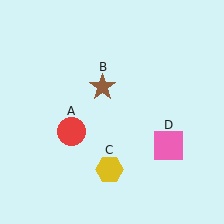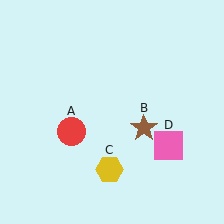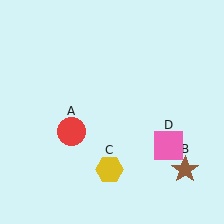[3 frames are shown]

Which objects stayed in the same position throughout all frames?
Red circle (object A) and yellow hexagon (object C) and pink square (object D) remained stationary.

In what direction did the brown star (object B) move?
The brown star (object B) moved down and to the right.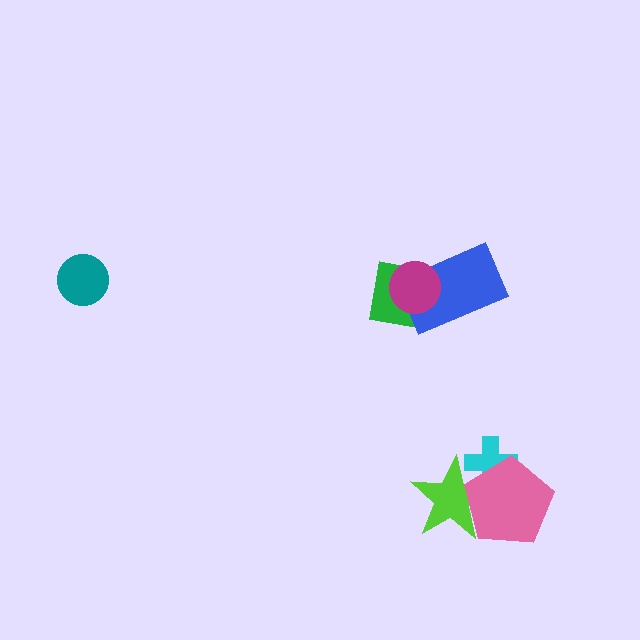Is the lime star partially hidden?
Yes, it is partially covered by another shape.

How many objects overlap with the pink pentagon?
2 objects overlap with the pink pentagon.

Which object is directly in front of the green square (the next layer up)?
The blue rectangle is directly in front of the green square.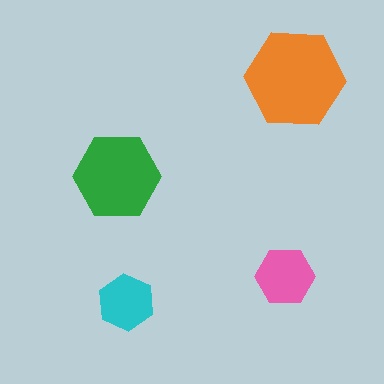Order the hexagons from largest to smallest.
the orange one, the green one, the pink one, the cyan one.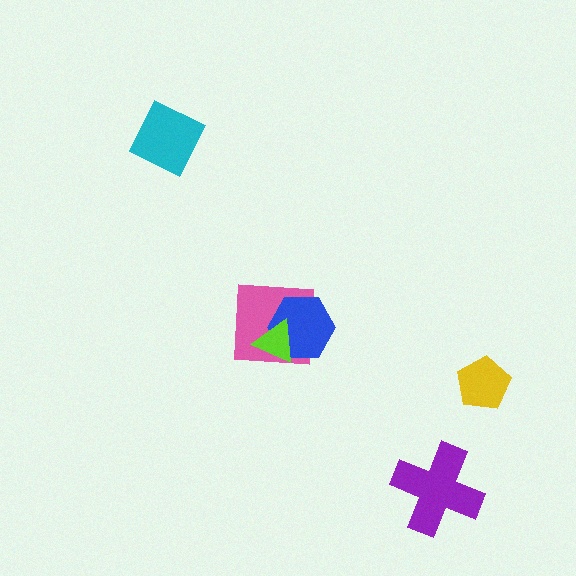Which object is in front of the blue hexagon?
The lime triangle is in front of the blue hexagon.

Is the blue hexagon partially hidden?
Yes, it is partially covered by another shape.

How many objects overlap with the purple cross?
0 objects overlap with the purple cross.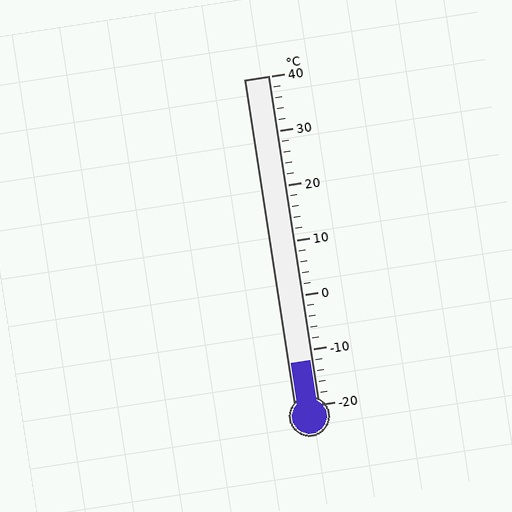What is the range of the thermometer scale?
The thermometer scale ranges from -20°C to 40°C.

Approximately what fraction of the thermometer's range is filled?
The thermometer is filled to approximately 15% of its range.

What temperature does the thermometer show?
The thermometer shows approximately -12°C.